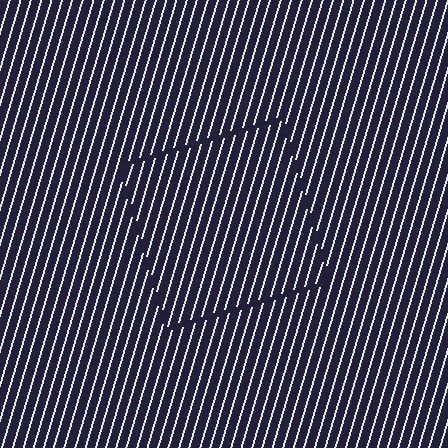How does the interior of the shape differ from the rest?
The interior of the shape contains the same grating, shifted by half a period — the contour is defined by the phase discontinuity where line-ends from the inner and outer gratings abut.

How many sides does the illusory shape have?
4 sides — the line-ends trace a square.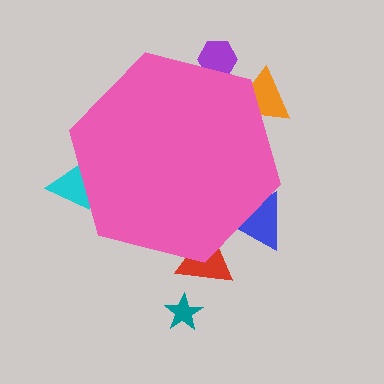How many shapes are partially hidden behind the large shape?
5 shapes are partially hidden.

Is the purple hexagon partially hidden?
Yes, the purple hexagon is partially hidden behind the pink hexagon.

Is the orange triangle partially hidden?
Yes, the orange triangle is partially hidden behind the pink hexagon.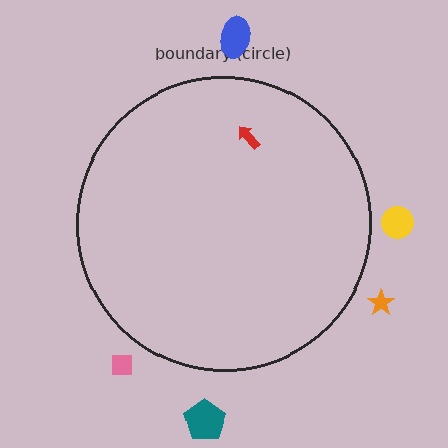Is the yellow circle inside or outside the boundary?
Outside.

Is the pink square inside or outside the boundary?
Outside.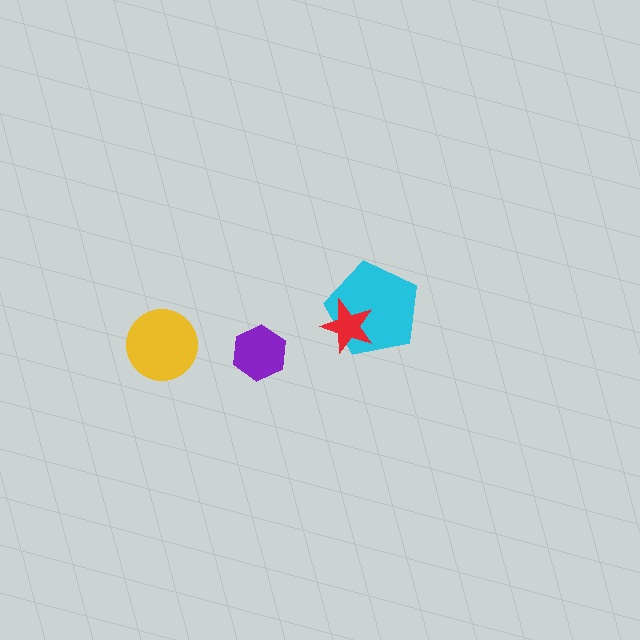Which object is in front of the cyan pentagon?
The red star is in front of the cyan pentagon.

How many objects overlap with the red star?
1 object overlaps with the red star.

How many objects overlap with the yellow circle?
0 objects overlap with the yellow circle.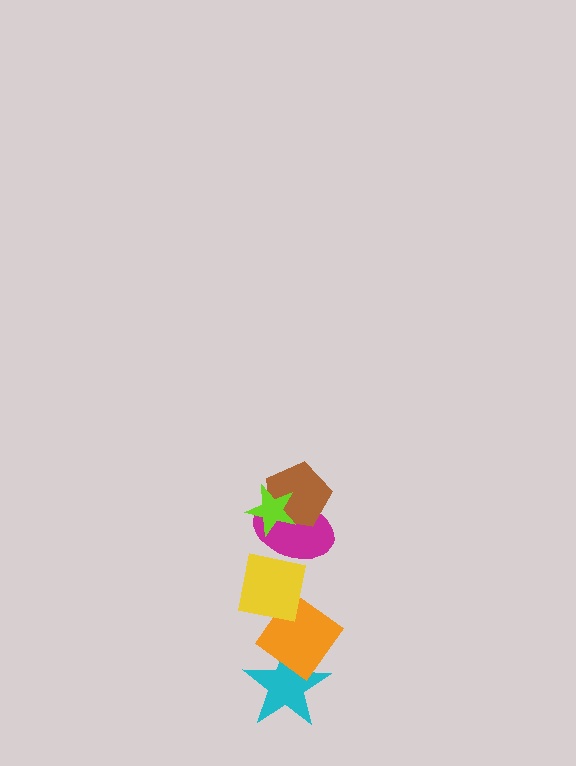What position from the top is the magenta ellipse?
The magenta ellipse is 3rd from the top.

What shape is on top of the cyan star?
The orange diamond is on top of the cyan star.